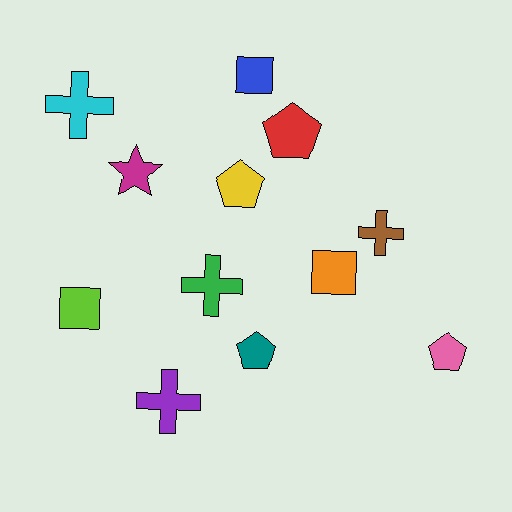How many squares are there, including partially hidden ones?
There are 3 squares.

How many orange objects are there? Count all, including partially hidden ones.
There is 1 orange object.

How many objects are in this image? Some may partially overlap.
There are 12 objects.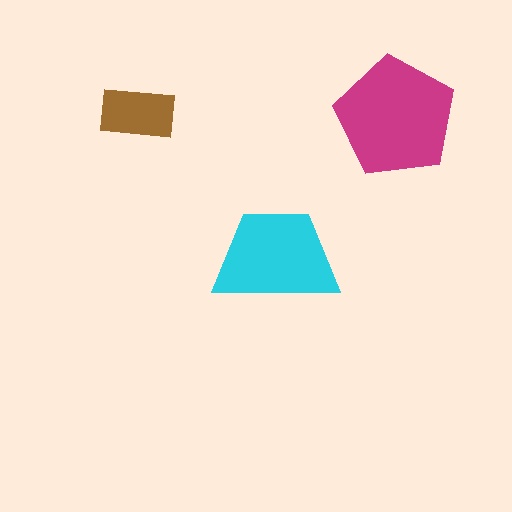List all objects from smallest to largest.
The brown rectangle, the cyan trapezoid, the magenta pentagon.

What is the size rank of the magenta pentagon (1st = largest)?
1st.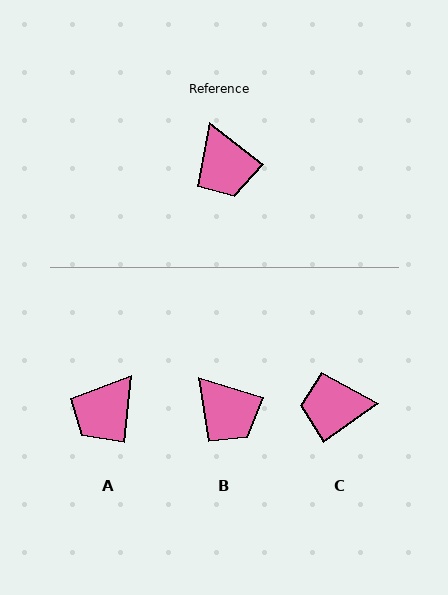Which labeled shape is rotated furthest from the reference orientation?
C, about 107 degrees away.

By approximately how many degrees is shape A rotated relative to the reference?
Approximately 58 degrees clockwise.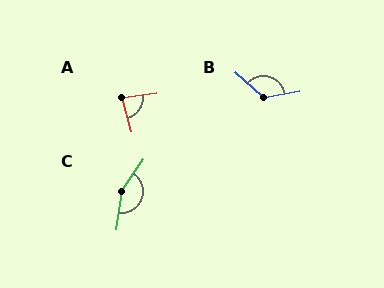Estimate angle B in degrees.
Approximately 127 degrees.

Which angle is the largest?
C, at approximately 153 degrees.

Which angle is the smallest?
A, at approximately 81 degrees.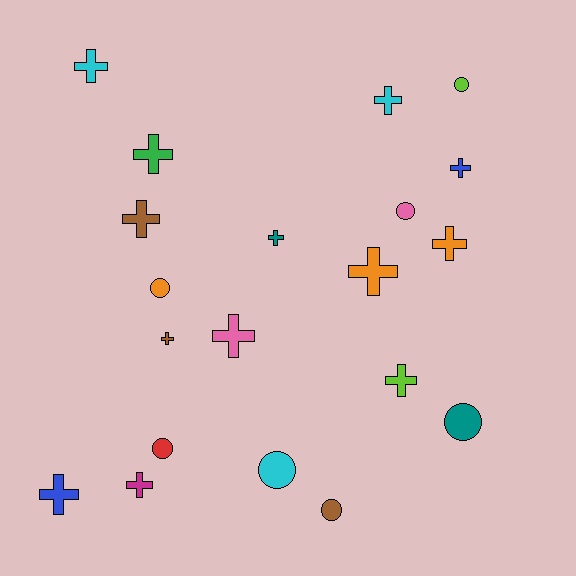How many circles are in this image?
There are 7 circles.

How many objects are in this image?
There are 20 objects.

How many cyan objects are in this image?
There are 3 cyan objects.